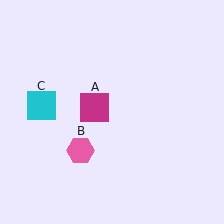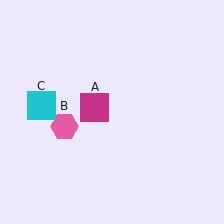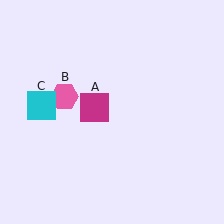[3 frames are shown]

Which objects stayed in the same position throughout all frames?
Magenta square (object A) and cyan square (object C) remained stationary.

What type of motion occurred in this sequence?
The pink hexagon (object B) rotated clockwise around the center of the scene.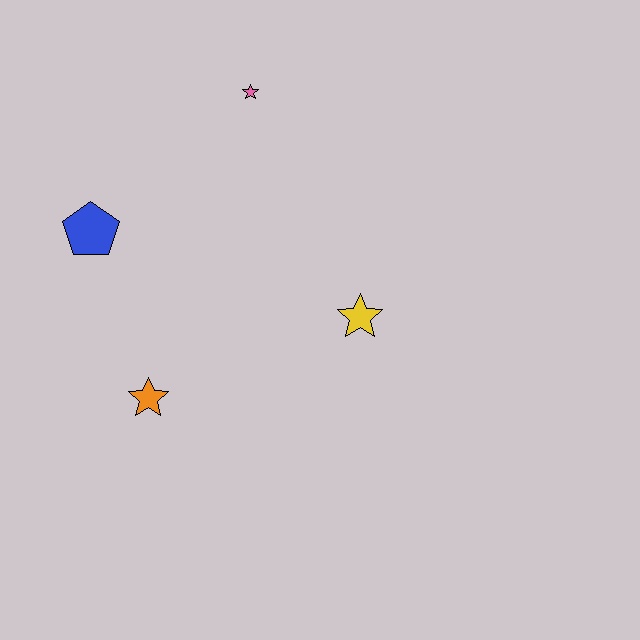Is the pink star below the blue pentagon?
No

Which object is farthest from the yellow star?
The blue pentagon is farthest from the yellow star.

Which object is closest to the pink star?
The blue pentagon is closest to the pink star.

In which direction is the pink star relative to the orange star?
The pink star is above the orange star.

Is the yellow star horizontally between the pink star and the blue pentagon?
No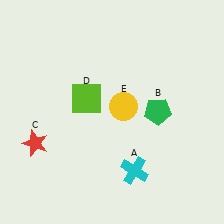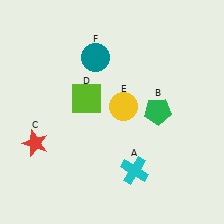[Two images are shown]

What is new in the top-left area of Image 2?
A teal circle (F) was added in the top-left area of Image 2.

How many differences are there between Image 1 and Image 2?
There is 1 difference between the two images.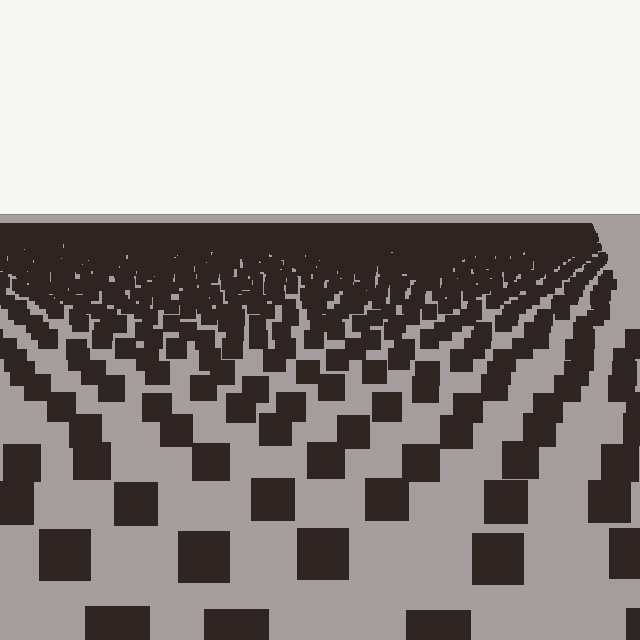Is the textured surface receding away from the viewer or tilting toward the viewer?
The surface is receding away from the viewer. Texture elements get smaller and denser toward the top.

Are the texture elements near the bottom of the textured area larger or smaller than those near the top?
Larger. Near the bottom, elements are closer to the viewer and appear at a bigger on-screen size.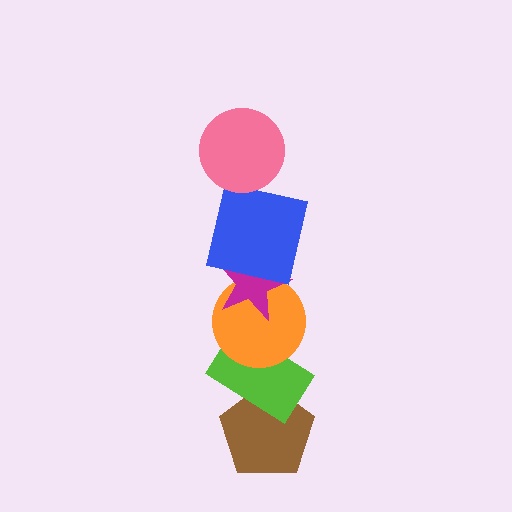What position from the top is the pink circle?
The pink circle is 1st from the top.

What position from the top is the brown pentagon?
The brown pentagon is 6th from the top.